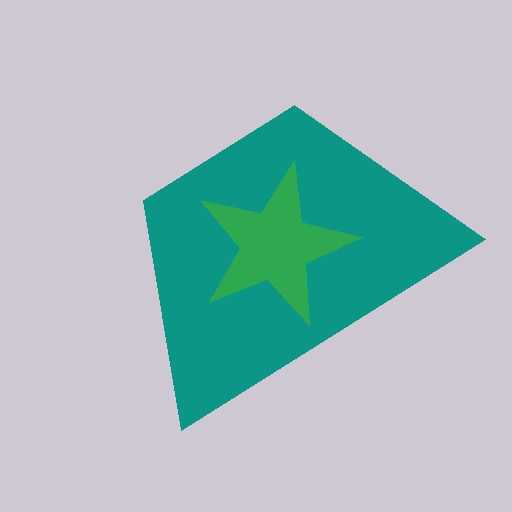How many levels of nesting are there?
2.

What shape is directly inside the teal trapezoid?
The green star.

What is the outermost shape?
The teal trapezoid.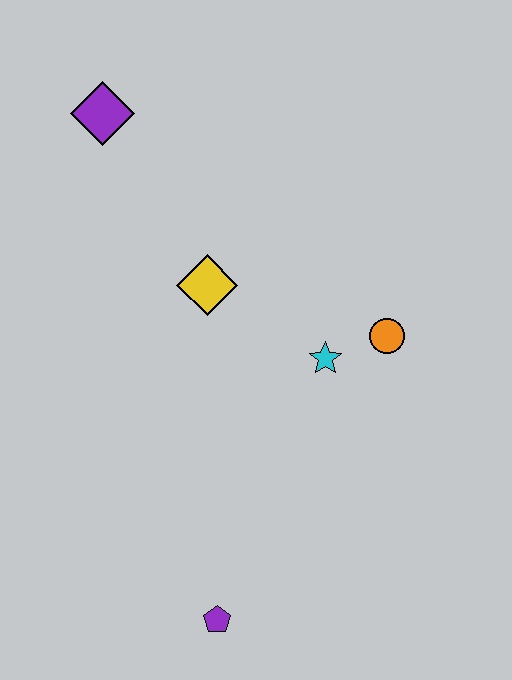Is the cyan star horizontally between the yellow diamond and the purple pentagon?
No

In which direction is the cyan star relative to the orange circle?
The cyan star is to the left of the orange circle.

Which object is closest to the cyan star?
The orange circle is closest to the cyan star.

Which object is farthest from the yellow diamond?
The purple pentagon is farthest from the yellow diamond.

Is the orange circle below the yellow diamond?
Yes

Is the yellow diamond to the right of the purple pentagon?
No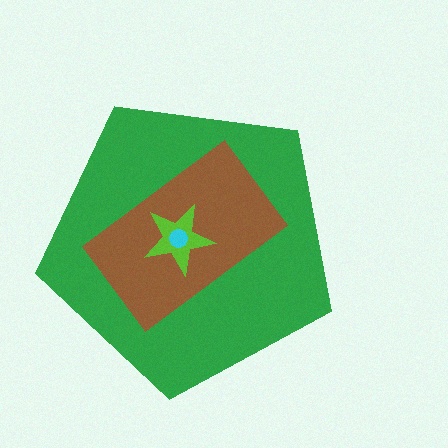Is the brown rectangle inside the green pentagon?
Yes.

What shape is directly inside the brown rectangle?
The lime star.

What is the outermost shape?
The green pentagon.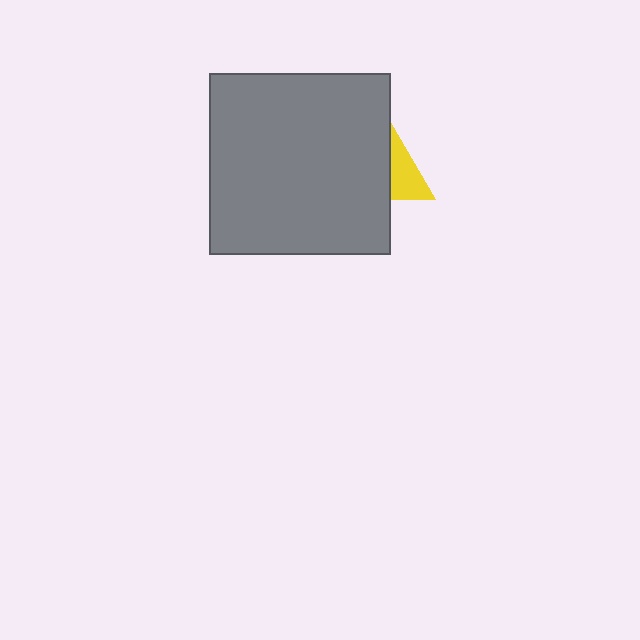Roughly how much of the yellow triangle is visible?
About half of it is visible (roughly 48%).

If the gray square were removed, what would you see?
You would see the complete yellow triangle.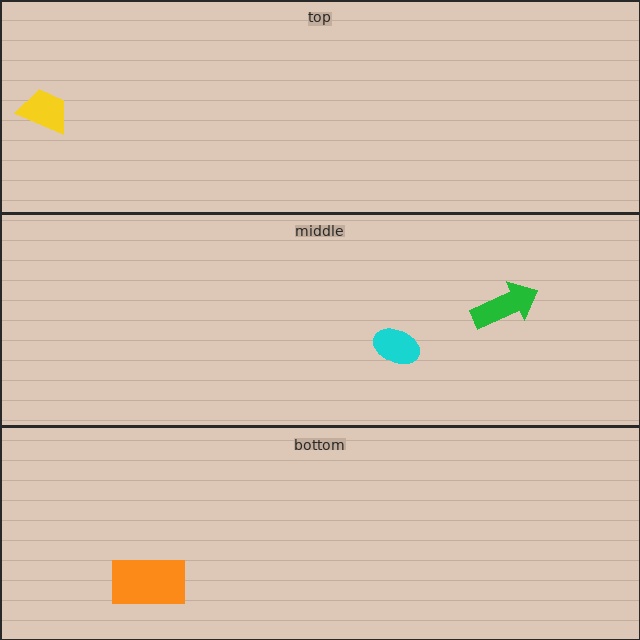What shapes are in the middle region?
The cyan ellipse, the green arrow.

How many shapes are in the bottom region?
1.